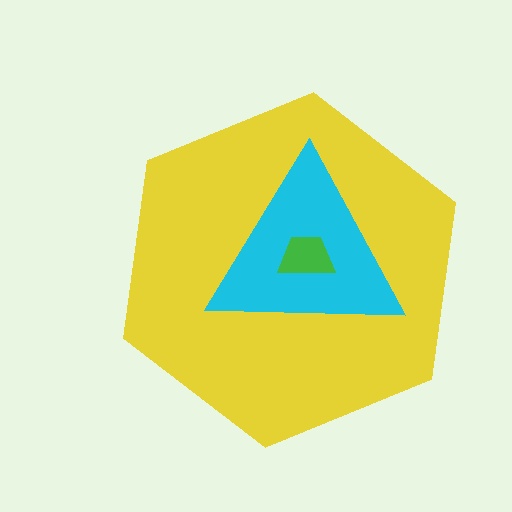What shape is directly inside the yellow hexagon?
The cyan triangle.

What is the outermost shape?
The yellow hexagon.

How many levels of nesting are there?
3.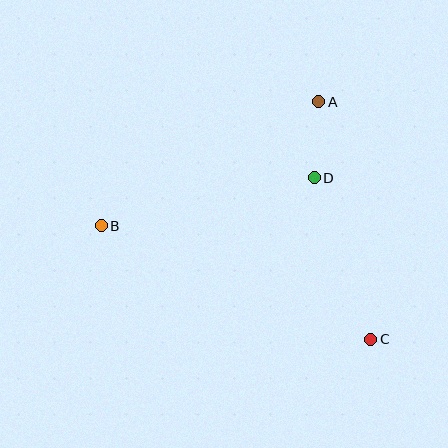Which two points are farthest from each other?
Points B and C are farthest from each other.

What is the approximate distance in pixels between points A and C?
The distance between A and C is approximately 244 pixels.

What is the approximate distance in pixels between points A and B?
The distance between A and B is approximately 251 pixels.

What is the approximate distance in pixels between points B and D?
The distance between B and D is approximately 218 pixels.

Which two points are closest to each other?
Points A and D are closest to each other.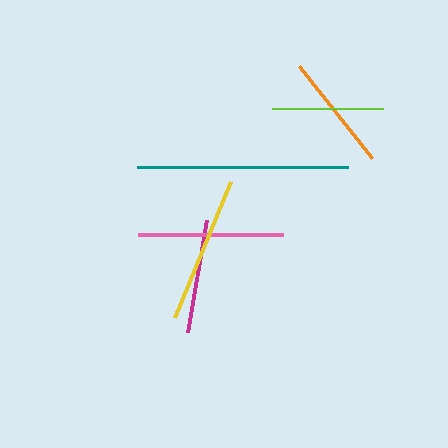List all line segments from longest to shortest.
From longest to shortest: teal, yellow, pink, orange, magenta, lime.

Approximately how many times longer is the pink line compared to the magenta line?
The pink line is approximately 1.3 times the length of the magenta line.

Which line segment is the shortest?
The lime line is the shortest at approximately 111 pixels.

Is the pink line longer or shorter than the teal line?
The teal line is longer than the pink line.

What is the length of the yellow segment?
The yellow segment is approximately 148 pixels long.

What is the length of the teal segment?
The teal segment is approximately 210 pixels long.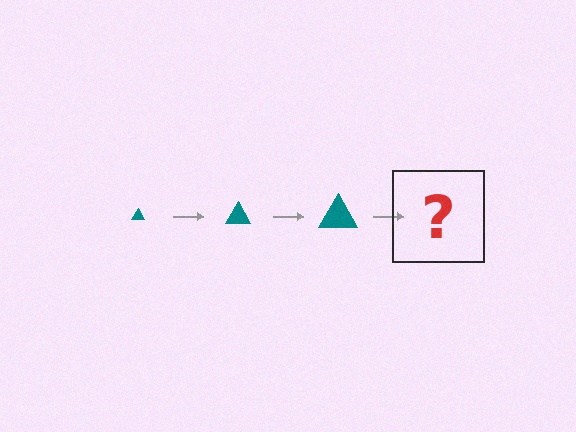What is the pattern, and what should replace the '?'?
The pattern is that the triangle gets progressively larger each step. The '?' should be a teal triangle, larger than the previous one.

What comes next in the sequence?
The next element should be a teal triangle, larger than the previous one.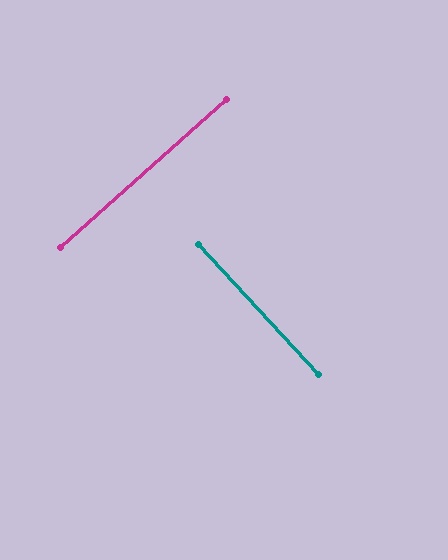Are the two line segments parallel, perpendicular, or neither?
Perpendicular — they meet at approximately 89°.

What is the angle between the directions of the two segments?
Approximately 89 degrees.